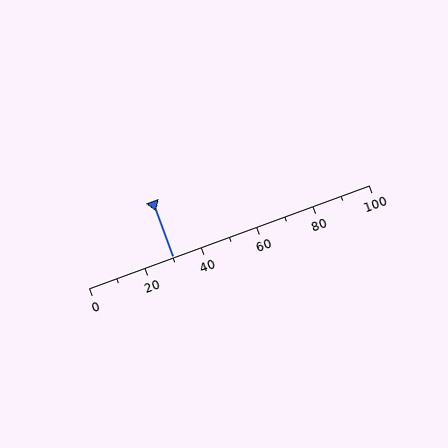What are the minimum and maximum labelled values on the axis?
The axis runs from 0 to 100.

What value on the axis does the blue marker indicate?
The marker indicates approximately 30.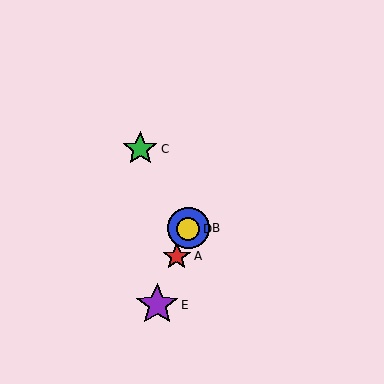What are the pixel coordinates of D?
Object D is at (188, 229).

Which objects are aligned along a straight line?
Objects A, B, D, E are aligned along a straight line.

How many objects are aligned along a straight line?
4 objects (A, B, D, E) are aligned along a straight line.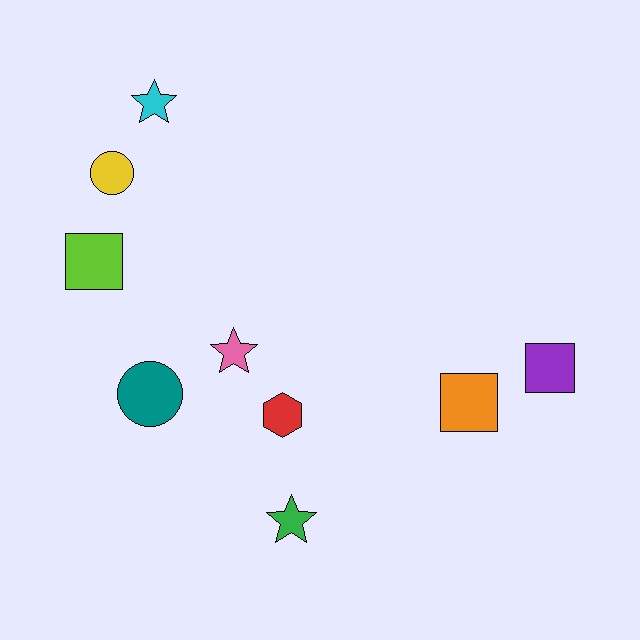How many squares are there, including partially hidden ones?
There are 3 squares.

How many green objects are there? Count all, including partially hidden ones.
There is 1 green object.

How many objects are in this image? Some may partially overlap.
There are 9 objects.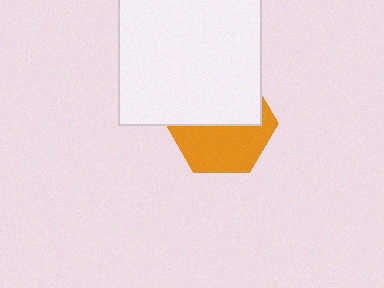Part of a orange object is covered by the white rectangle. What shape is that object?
It is a hexagon.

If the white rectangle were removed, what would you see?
You would see the complete orange hexagon.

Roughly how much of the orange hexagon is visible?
About half of it is visible (roughly 51%).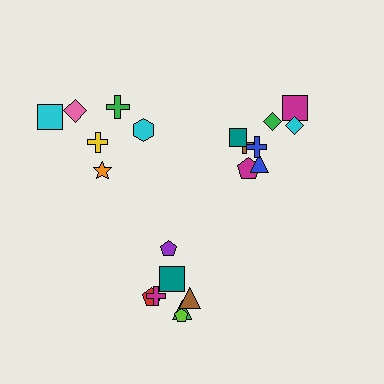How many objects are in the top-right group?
There are 8 objects.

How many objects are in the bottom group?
There are 7 objects.